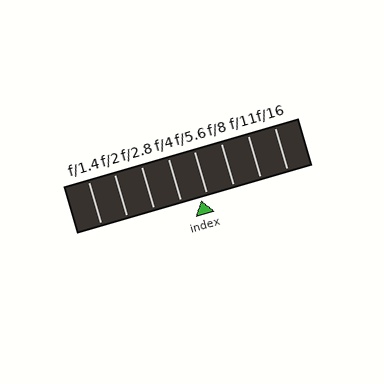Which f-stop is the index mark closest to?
The index mark is closest to f/5.6.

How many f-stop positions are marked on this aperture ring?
There are 8 f-stop positions marked.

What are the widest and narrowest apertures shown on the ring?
The widest aperture shown is f/1.4 and the narrowest is f/16.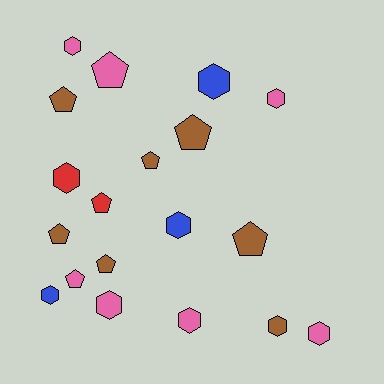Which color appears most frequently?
Brown, with 7 objects.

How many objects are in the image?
There are 19 objects.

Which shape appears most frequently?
Hexagon, with 10 objects.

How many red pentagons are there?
There is 1 red pentagon.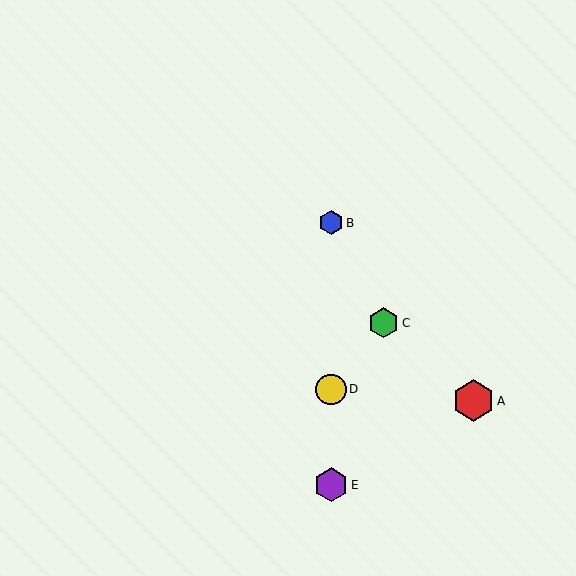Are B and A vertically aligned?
No, B is at x≈331 and A is at x≈473.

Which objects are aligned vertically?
Objects B, D, E are aligned vertically.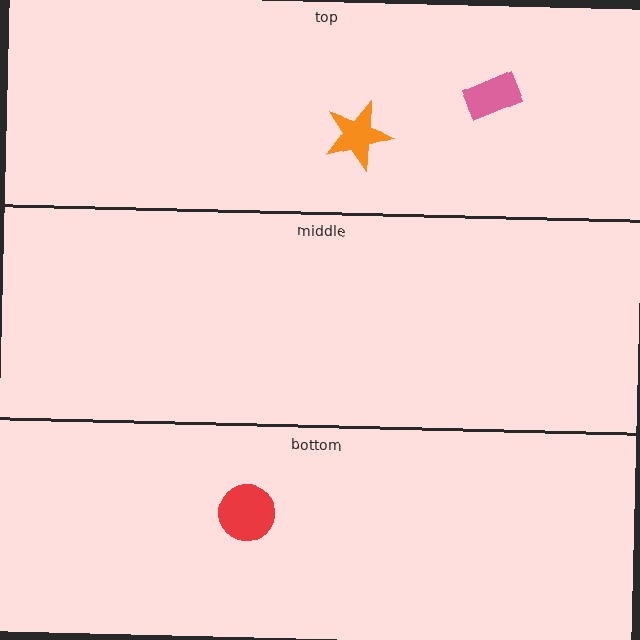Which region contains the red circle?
The bottom region.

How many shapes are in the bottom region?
1.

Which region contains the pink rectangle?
The top region.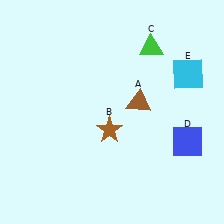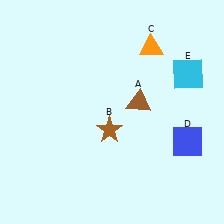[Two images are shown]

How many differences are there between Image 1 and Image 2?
There is 1 difference between the two images.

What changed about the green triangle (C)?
In Image 1, C is green. In Image 2, it changed to orange.